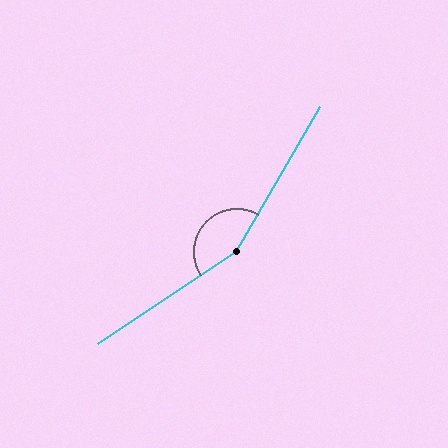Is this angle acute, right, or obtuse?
It is obtuse.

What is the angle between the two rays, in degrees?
Approximately 154 degrees.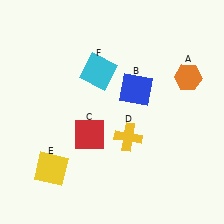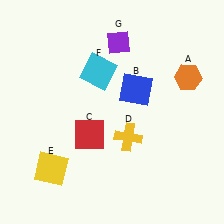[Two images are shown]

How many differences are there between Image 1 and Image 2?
There is 1 difference between the two images.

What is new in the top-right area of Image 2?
A purple diamond (G) was added in the top-right area of Image 2.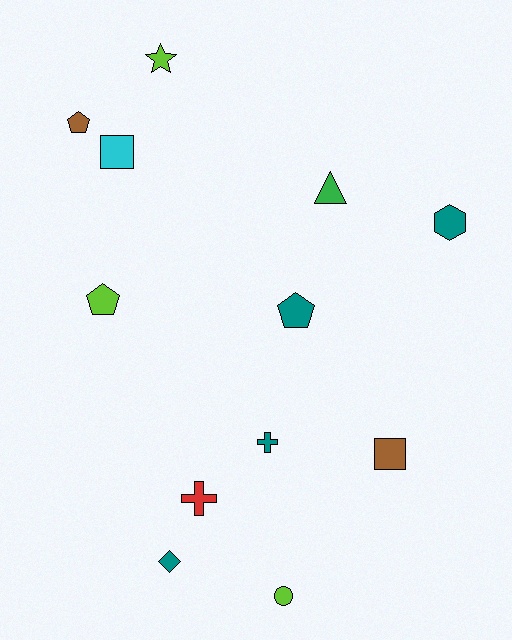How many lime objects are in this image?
There are 3 lime objects.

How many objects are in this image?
There are 12 objects.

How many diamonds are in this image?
There is 1 diamond.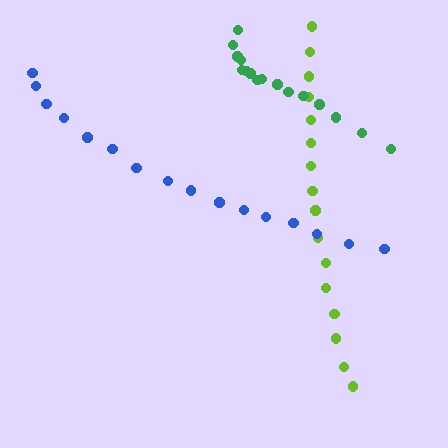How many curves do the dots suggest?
There are 3 distinct paths.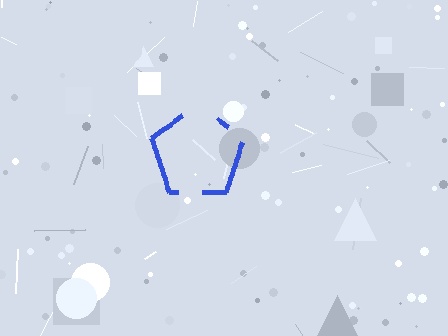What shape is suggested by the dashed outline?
The dashed outline suggests a pentagon.